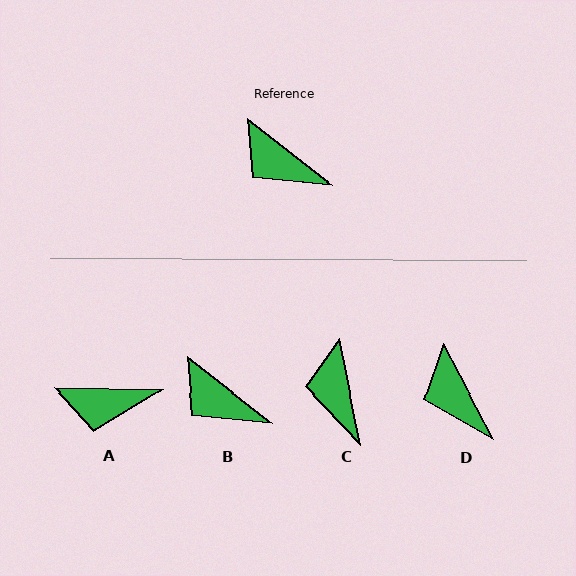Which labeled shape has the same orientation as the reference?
B.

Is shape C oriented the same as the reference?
No, it is off by about 40 degrees.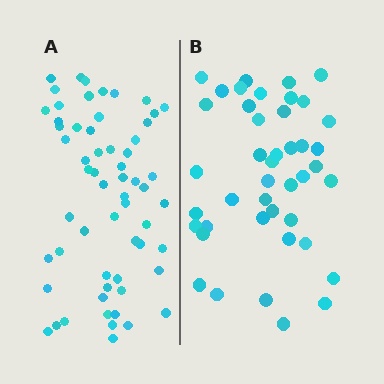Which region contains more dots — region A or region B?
Region A (the left region) has more dots.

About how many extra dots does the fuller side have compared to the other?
Region A has approximately 15 more dots than region B.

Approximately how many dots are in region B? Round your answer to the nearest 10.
About 40 dots. (The exact count is 43, which rounds to 40.)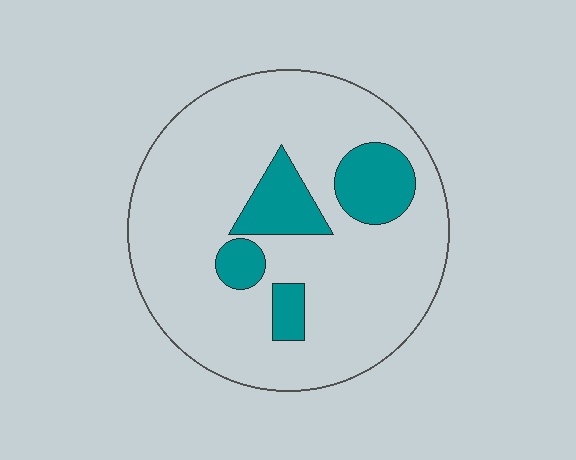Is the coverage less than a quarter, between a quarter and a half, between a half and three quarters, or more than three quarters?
Less than a quarter.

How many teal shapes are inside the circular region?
4.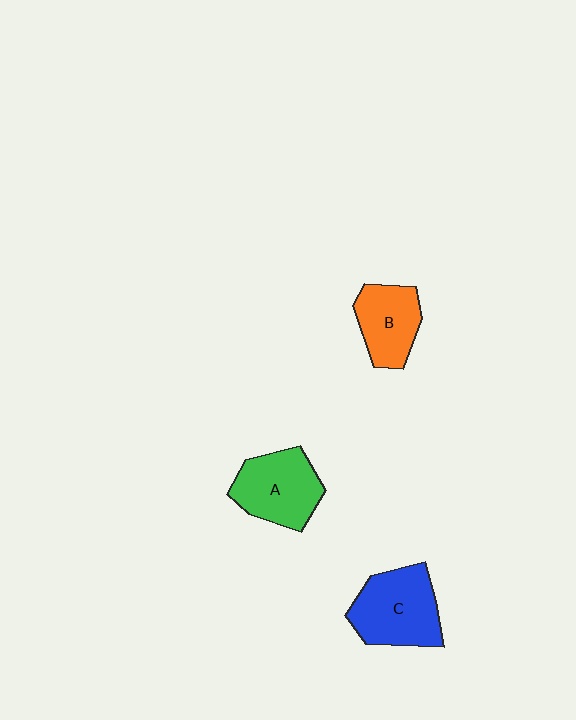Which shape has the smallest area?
Shape B (orange).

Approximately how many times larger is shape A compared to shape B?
Approximately 1.2 times.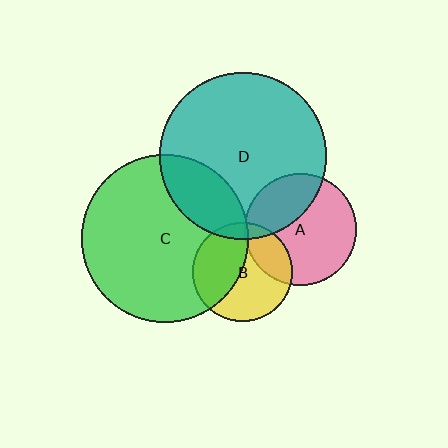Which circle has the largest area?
Circle C (green).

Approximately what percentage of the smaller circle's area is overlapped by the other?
Approximately 45%.